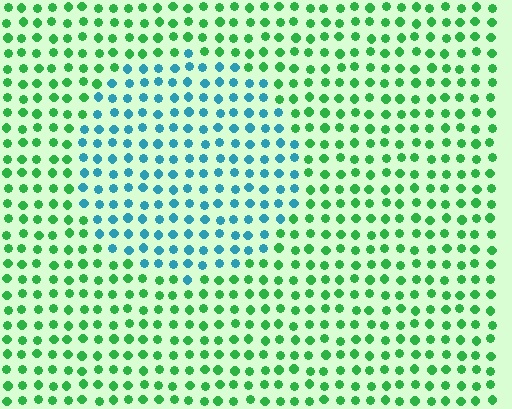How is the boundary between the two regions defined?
The boundary is defined purely by a slight shift in hue (about 60 degrees). Spacing, size, and orientation are identical on both sides.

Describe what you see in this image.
The image is filled with small green elements in a uniform arrangement. A circle-shaped region is visible where the elements are tinted to a slightly different hue, forming a subtle color boundary.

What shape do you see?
I see a circle.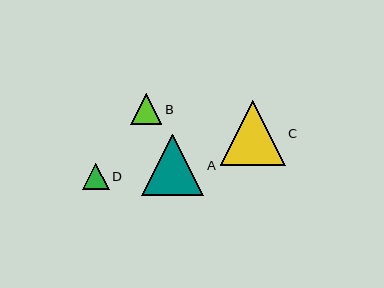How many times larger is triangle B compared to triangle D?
Triangle B is approximately 1.2 times the size of triangle D.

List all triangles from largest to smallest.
From largest to smallest: C, A, B, D.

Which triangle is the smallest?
Triangle D is the smallest with a size of approximately 26 pixels.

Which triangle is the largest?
Triangle C is the largest with a size of approximately 65 pixels.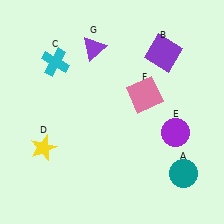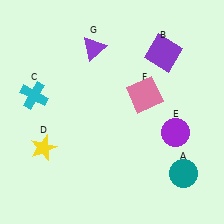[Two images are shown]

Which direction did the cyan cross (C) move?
The cyan cross (C) moved down.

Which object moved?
The cyan cross (C) moved down.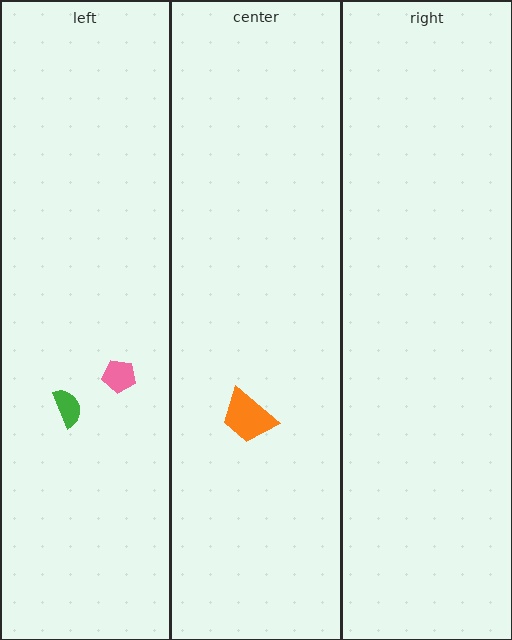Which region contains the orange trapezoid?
The center region.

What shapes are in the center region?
The orange trapezoid.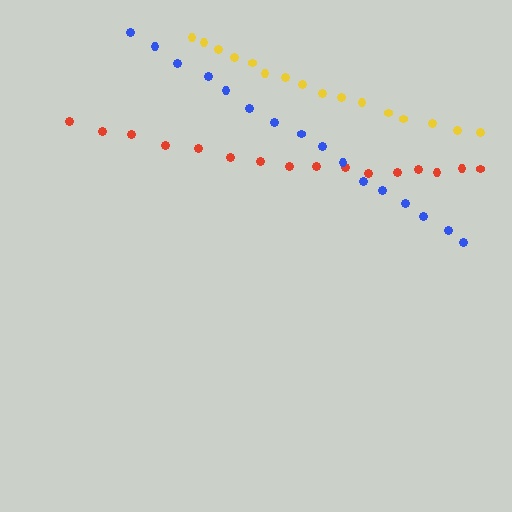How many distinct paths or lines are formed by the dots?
There are 3 distinct paths.